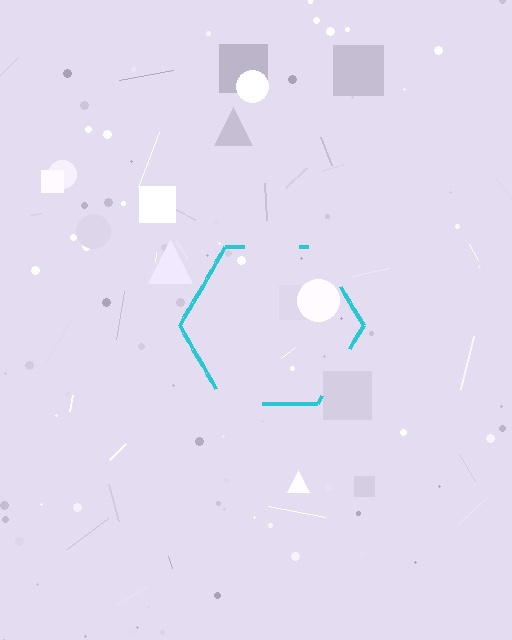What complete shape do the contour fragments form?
The contour fragments form a hexagon.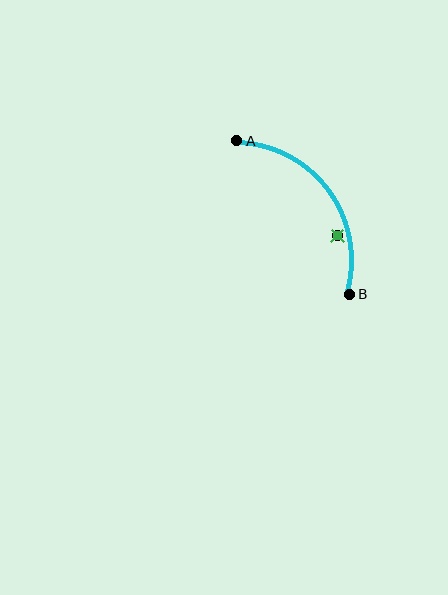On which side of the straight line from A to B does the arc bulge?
The arc bulges above and to the right of the straight line connecting A and B.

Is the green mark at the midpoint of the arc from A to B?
No — the green mark does not lie on the arc at all. It sits slightly inside the curve.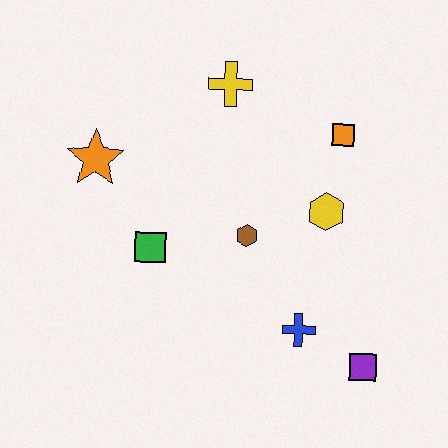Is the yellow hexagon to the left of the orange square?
Yes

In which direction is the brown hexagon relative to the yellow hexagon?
The brown hexagon is to the left of the yellow hexagon.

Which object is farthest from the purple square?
The orange star is farthest from the purple square.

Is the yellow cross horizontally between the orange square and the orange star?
Yes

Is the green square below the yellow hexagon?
Yes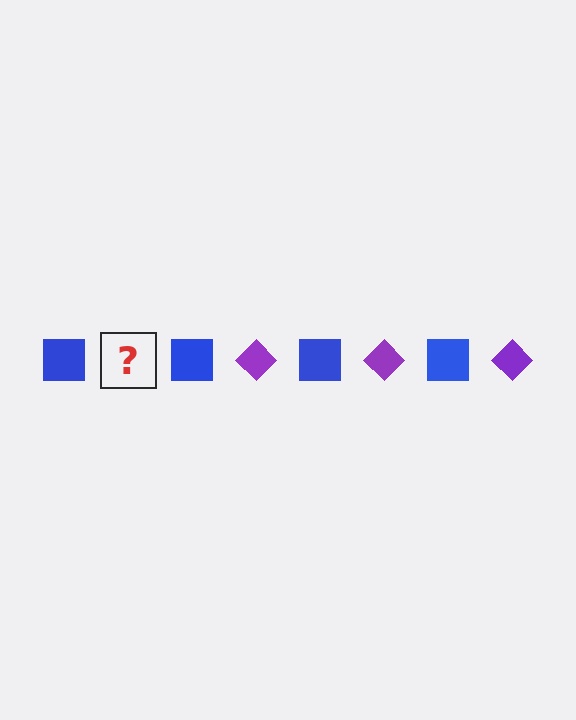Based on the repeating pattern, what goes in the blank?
The blank should be a purple diamond.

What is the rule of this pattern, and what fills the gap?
The rule is that the pattern alternates between blue square and purple diamond. The gap should be filled with a purple diamond.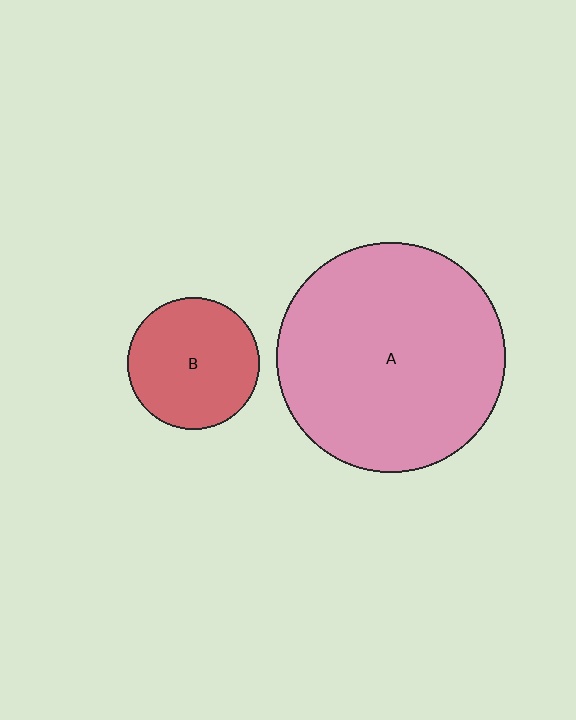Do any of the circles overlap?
No, none of the circles overlap.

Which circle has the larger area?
Circle A (pink).